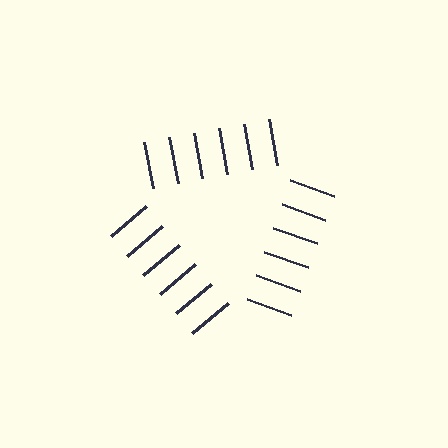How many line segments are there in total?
18 — 6 along each of the 3 edges.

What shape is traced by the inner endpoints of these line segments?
An illusory triangle — the line segments terminate on its edges but no continuous stroke is drawn.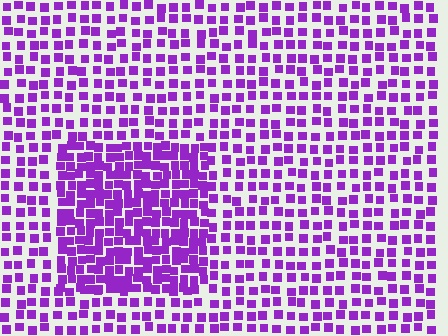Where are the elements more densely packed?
The elements are more densely packed inside the rectangle boundary.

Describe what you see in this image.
The image contains small purple elements arranged at two different densities. A rectangle-shaped region is visible where the elements are more densely packed than the surrounding area.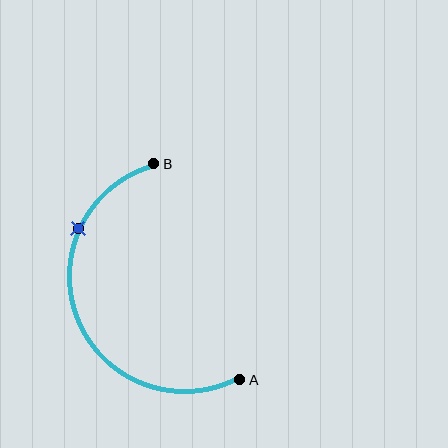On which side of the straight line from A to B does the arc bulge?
The arc bulges to the left of the straight line connecting A and B.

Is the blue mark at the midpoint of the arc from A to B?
No. The blue mark lies on the arc but is closer to endpoint B. The arc midpoint would be at the point on the curve equidistant along the arc from both A and B.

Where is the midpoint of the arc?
The arc midpoint is the point on the curve farthest from the straight line joining A and B. It sits to the left of that line.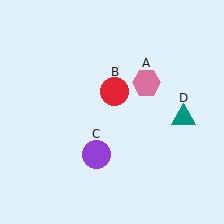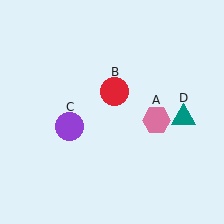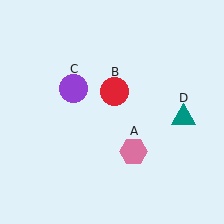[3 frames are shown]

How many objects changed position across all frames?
2 objects changed position: pink hexagon (object A), purple circle (object C).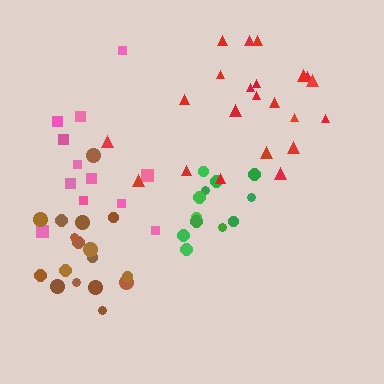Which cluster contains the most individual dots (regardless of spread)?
Red (22).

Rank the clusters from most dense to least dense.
green, brown, pink, red.